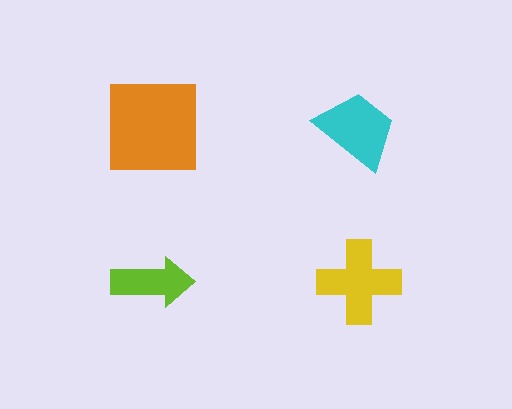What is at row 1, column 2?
A cyan trapezoid.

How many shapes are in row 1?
2 shapes.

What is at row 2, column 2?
A yellow cross.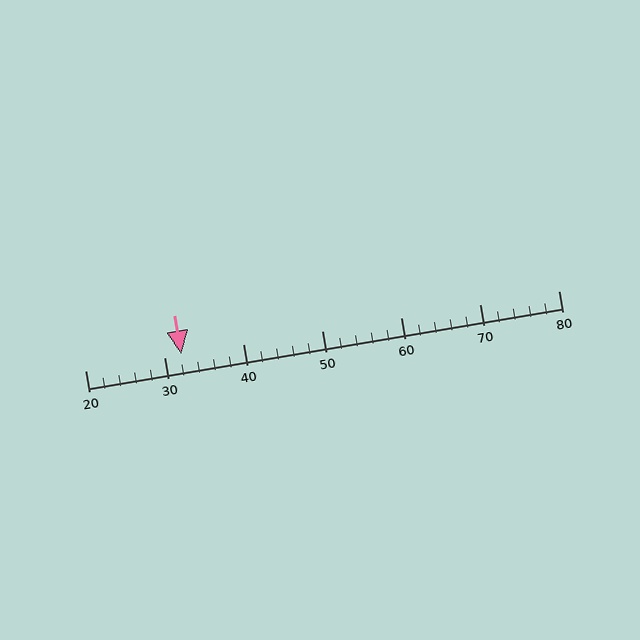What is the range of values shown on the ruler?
The ruler shows values from 20 to 80.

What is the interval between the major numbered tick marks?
The major tick marks are spaced 10 units apart.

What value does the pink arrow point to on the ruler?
The pink arrow points to approximately 32.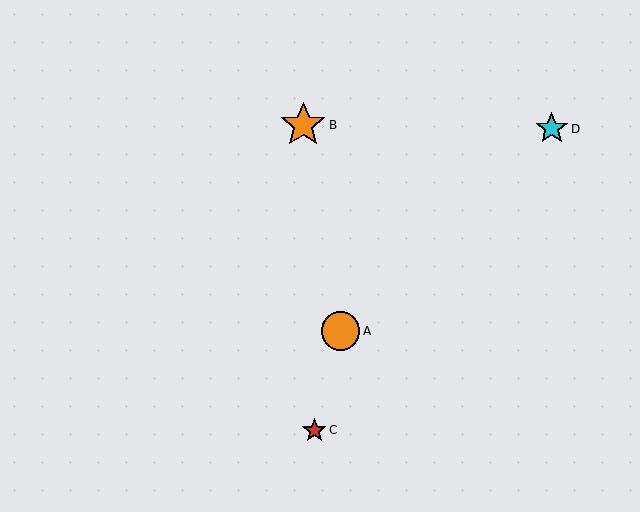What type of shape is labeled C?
Shape C is a red star.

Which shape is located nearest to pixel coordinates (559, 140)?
The cyan star (labeled D) at (552, 129) is nearest to that location.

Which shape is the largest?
The orange star (labeled B) is the largest.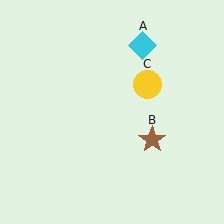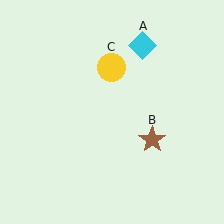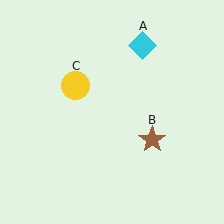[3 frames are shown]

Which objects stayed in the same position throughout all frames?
Cyan diamond (object A) and brown star (object B) remained stationary.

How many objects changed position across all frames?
1 object changed position: yellow circle (object C).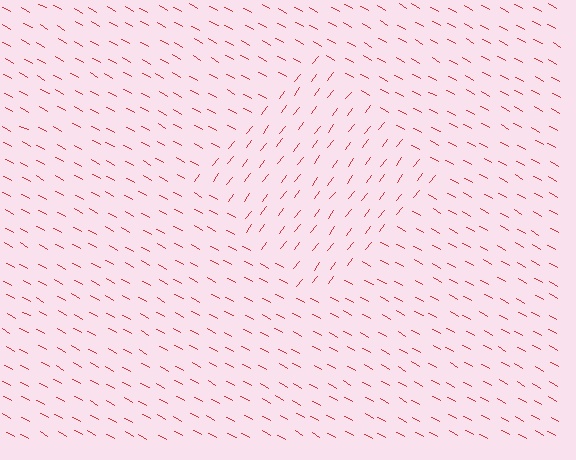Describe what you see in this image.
The image is filled with small red line segments. A diamond region in the image has lines oriented differently from the surrounding lines, creating a visible texture boundary.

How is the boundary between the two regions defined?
The boundary is defined purely by a change in line orientation (approximately 81 degrees difference). All lines are the same color and thickness.